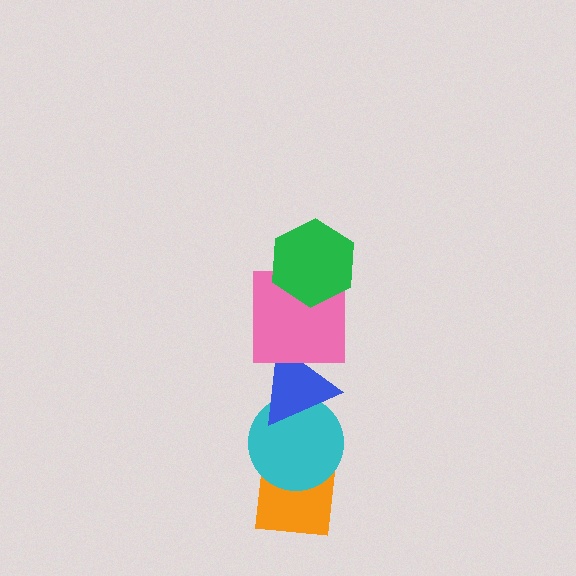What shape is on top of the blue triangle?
The pink square is on top of the blue triangle.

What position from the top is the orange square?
The orange square is 5th from the top.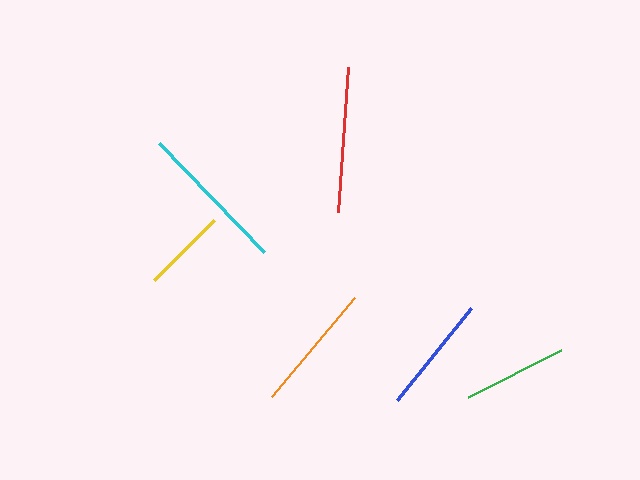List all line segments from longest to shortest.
From longest to shortest: cyan, red, orange, blue, green, yellow.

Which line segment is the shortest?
The yellow line is the shortest at approximately 84 pixels.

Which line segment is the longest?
The cyan line is the longest at approximately 151 pixels.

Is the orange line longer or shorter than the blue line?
The orange line is longer than the blue line.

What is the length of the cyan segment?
The cyan segment is approximately 151 pixels long.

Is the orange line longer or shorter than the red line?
The red line is longer than the orange line.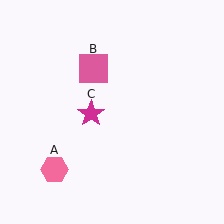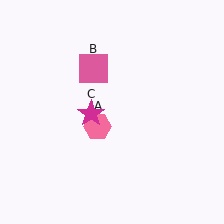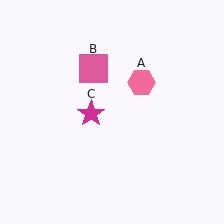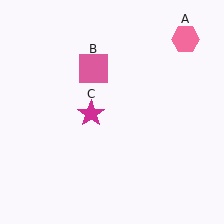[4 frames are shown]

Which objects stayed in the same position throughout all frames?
Pink square (object B) and magenta star (object C) remained stationary.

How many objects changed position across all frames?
1 object changed position: pink hexagon (object A).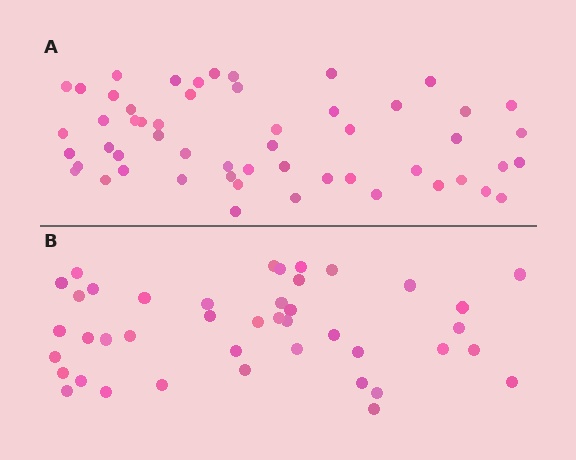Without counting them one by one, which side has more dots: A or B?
Region A (the top region) has more dots.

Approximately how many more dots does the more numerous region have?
Region A has roughly 12 or so more dots than region B.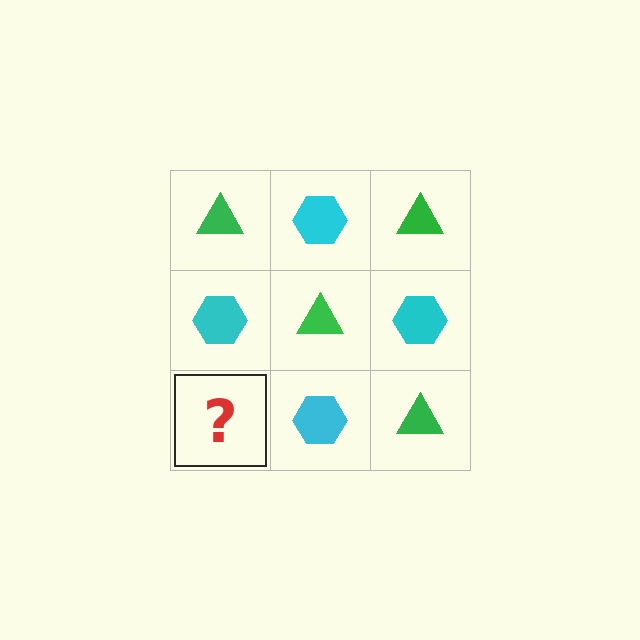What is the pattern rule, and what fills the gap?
The rule is that it alternates green triangle and cyan hexagon in a checkerboard pattern. The gap should be filled with a green triangle.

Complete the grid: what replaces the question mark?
The question mark should be replaced with a green triangle.